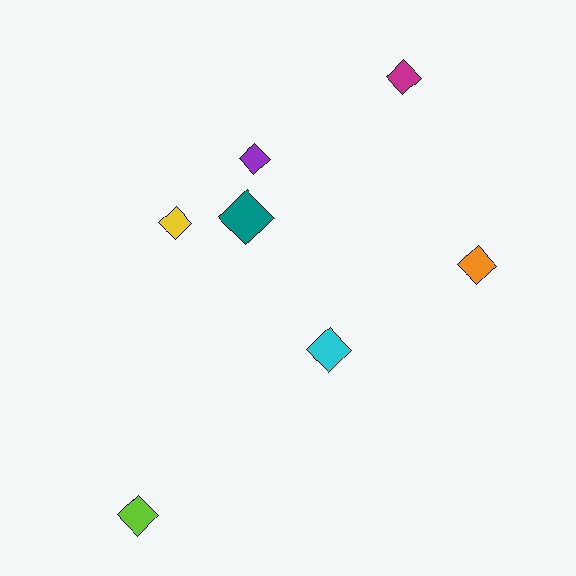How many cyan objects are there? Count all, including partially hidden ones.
There is 1 cyan object.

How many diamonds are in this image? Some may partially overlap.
There are 7 diamonds.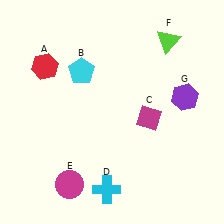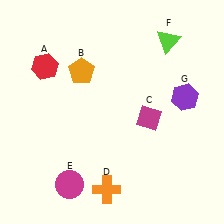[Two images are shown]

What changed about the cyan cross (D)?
In Image 1, D is cyan. In Image 2, it changed to orange.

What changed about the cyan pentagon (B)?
In Image 1, B is cyan. In Image 2, it changed to orange.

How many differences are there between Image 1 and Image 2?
There are 2 differences between the two images.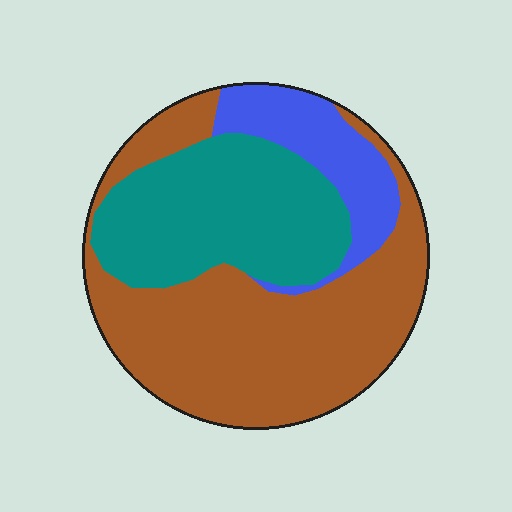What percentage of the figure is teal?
Teal takes up about one third (1/3) of the figure.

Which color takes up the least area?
Blue, at roughly 15%.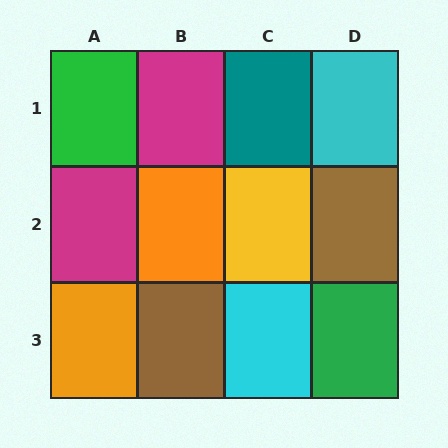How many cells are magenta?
2 cells are magenta.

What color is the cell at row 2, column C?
Yellow.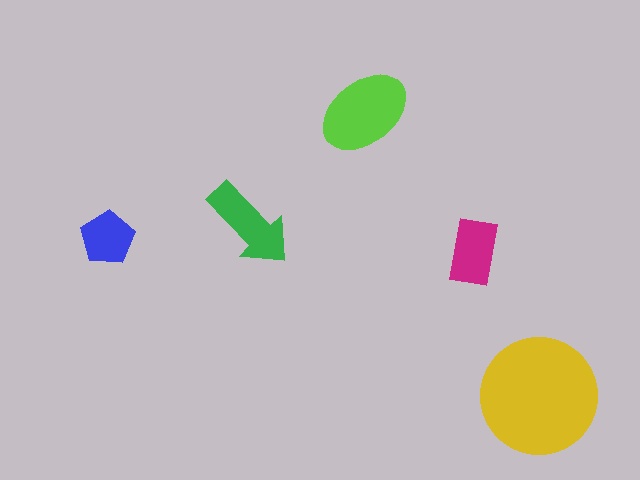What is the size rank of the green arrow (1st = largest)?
3rd.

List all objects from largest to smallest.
The yellow circle, the lime ellipse, the green arrow, the magenta rectangle, the blue pentagon.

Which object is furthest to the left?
The blue pentagon is leftmost.